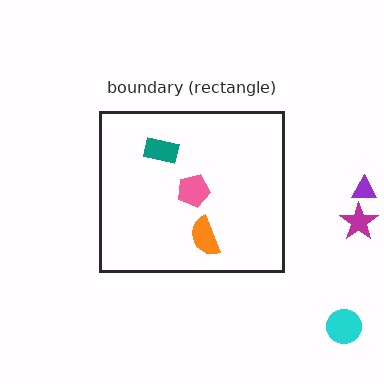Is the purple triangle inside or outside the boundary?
Outside.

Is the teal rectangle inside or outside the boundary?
Inside.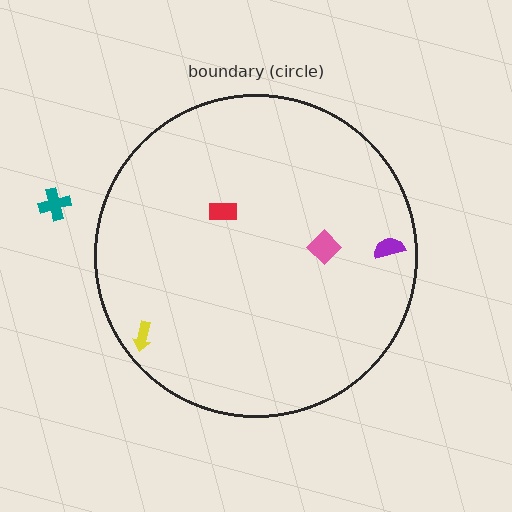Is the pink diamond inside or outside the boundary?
Inside.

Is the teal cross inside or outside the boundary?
Outside.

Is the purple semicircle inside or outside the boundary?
Inside.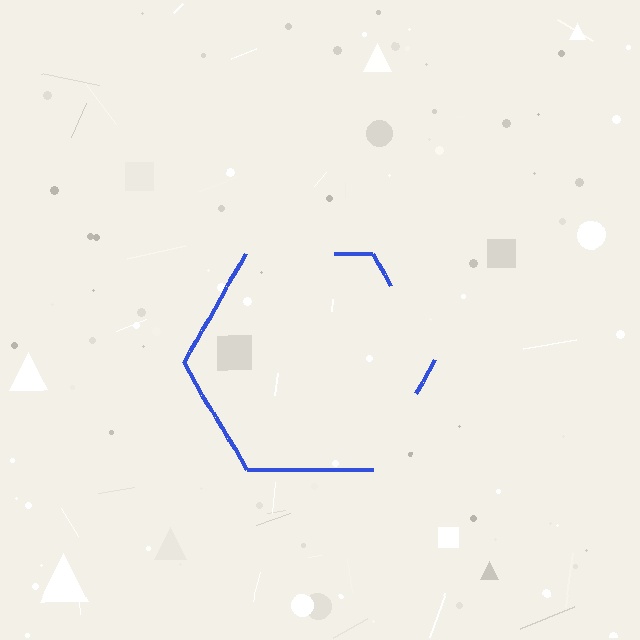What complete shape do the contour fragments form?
The contour fragments form a hexagon.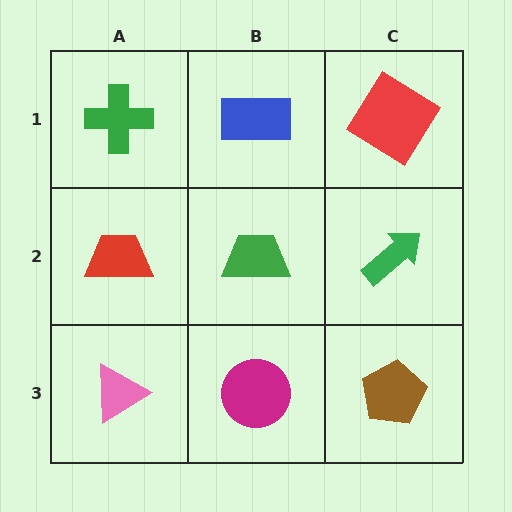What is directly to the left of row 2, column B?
A red trapezoid.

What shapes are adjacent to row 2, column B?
A blue rectangle (row 1, column B), a magenta circle (row 3, column B), a red trapezoid (row 2, column A), a green arrow (row 2, column C).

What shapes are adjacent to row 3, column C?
A green arrow (row 2, column C), a magenta circle (row 3, column B).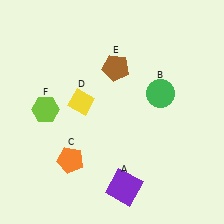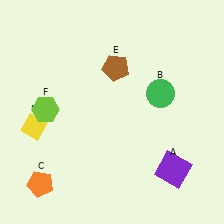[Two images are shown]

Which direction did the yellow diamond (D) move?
The yellow diamond (D) moved left.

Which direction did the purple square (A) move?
The purple square (A) moved right.